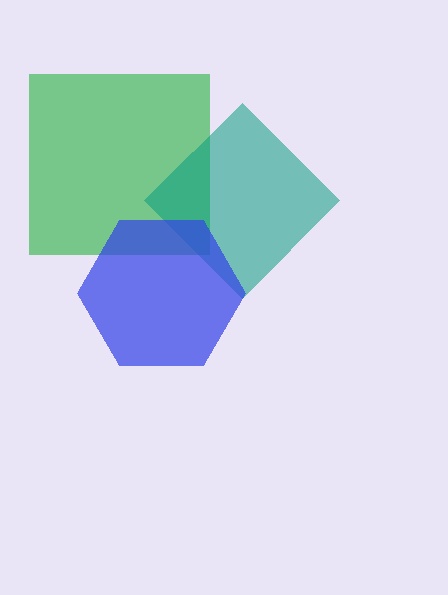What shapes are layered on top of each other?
The layered shapes are: a green square, a teal diamond, a blue hexagon.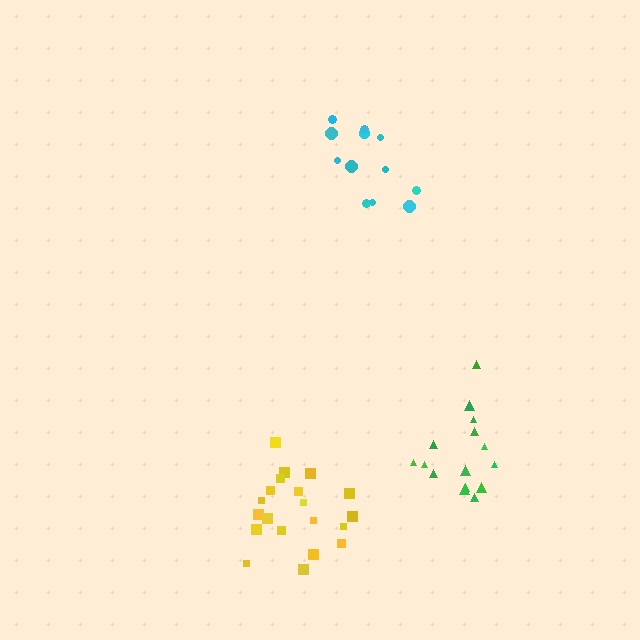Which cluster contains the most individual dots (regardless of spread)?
Yellow (20).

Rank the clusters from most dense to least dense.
cyan, yellow, green.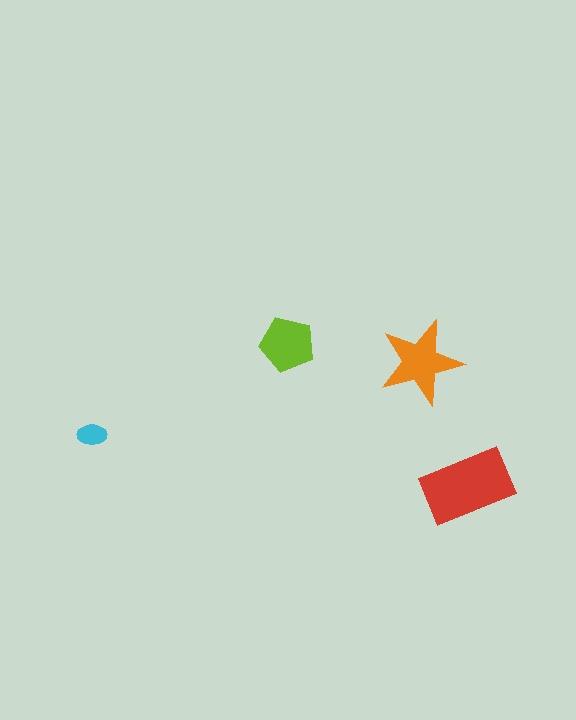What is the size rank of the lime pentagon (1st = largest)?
3rd.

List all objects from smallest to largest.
The cyan ellipse, the lime pentagon, the orange star, the red rectangle.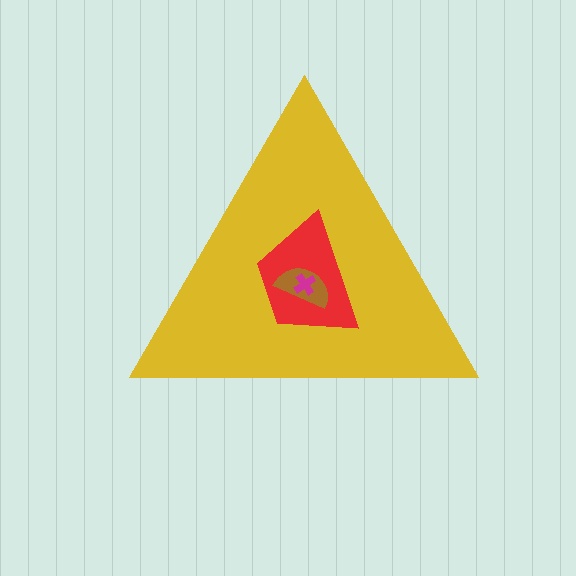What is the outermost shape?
The yellow triangle.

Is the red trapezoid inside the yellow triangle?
Yes.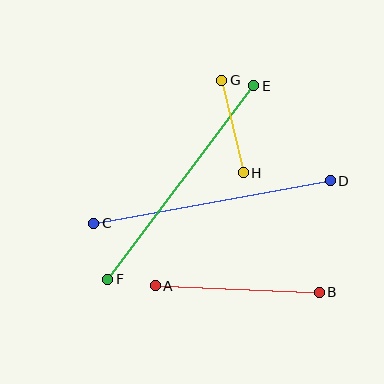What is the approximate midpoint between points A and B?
The midpoint is at approximately (237, 289) pixels.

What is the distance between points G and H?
The distance is approximately 95 pixels.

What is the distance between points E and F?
The distance is approximately 243 pixels.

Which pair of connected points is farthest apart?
Points E and F are farthest apart.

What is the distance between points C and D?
The distance is approximately 240 pixels.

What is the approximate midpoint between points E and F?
The midpoint is at approximately (181, 183) pixels.